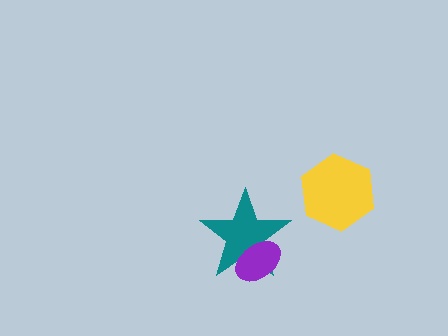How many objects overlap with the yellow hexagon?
0 objects overlap with the yellow hexagon.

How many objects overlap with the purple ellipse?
1 object overlaps with the purple ellipse.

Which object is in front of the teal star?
The purple ellipse is in front of the teal star.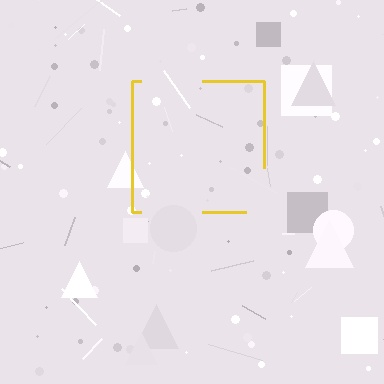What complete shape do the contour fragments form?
The contour fragments form a square.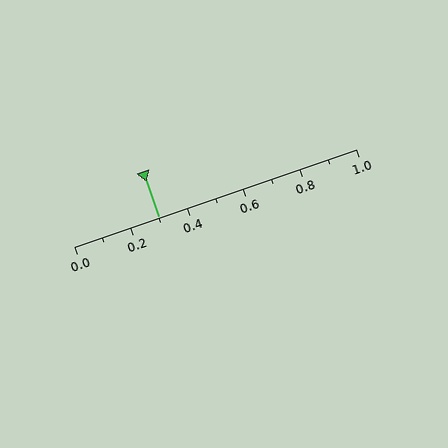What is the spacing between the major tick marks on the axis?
The major ticks are spaced 0.2 apart.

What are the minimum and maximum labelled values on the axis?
The axis runs from 0.0 to 1.0.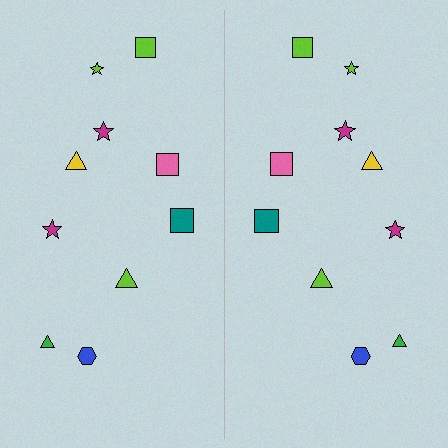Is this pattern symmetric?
Yes, this pattern has bilateral (reflection) symmetry.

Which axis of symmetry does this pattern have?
The pattern has a vertical axis of symmetry running through the center of the image.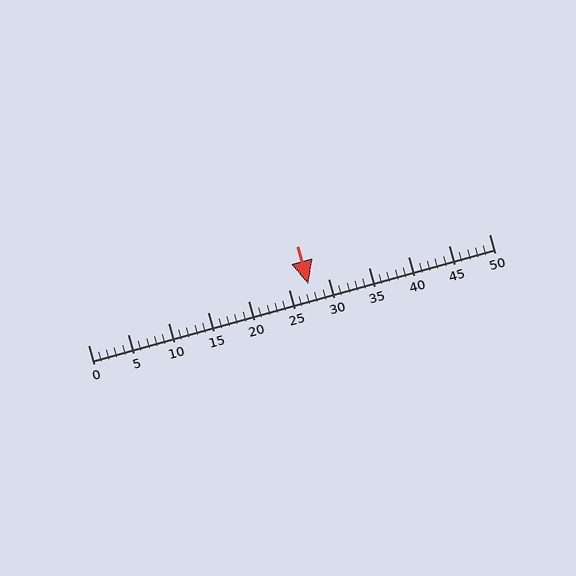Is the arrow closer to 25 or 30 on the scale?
The arrow is closer to 30.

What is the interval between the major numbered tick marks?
The major tick marks are spaced 5 units apart.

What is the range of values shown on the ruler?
The ruler shows values from 0 to 50.